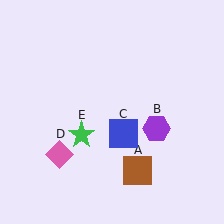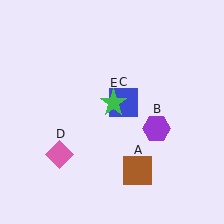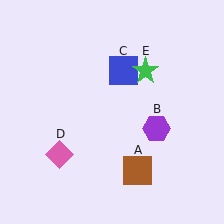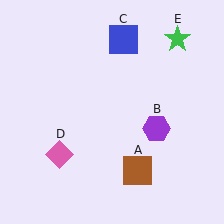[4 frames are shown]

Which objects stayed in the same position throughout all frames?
Brown square (object A) and purple hexagon (object B) and pink diamond (object D) remained stationary.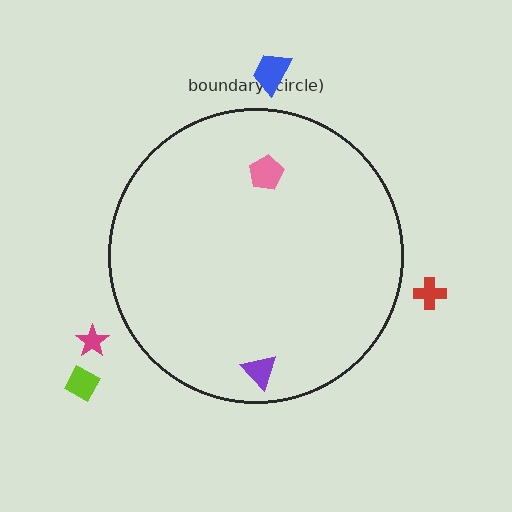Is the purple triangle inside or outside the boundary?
Inside.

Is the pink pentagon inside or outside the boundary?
Inside.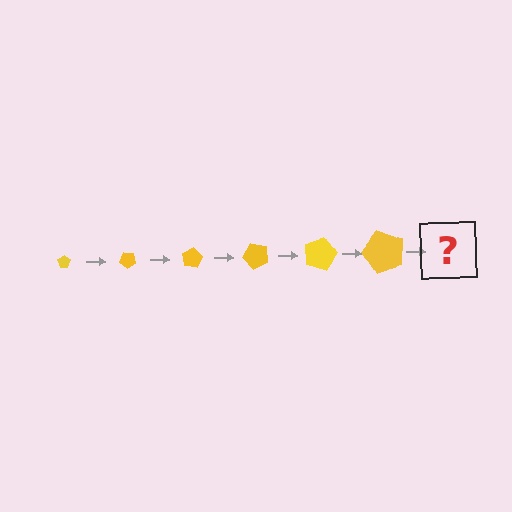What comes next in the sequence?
The next element should be a pentagon, larger than the previous one and rotated 240 degrees from the start.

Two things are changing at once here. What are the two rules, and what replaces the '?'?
The two rules are that the pentagon grows larger each step and it rotates 40 degrees each step. The '?' should be a pentagon, larger than the previous one and rotated 240 degrees from the start.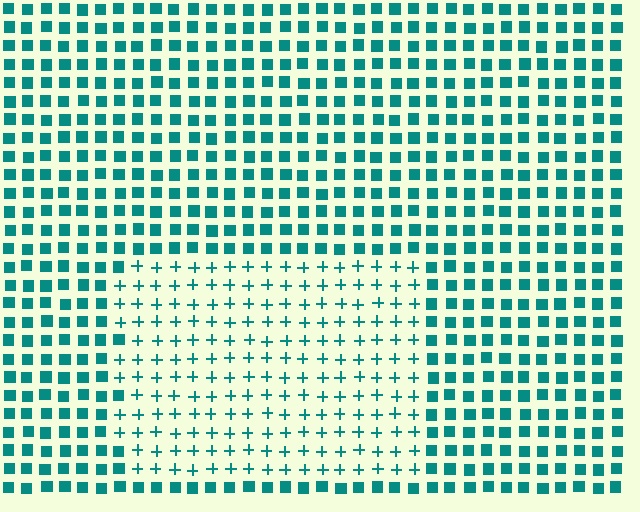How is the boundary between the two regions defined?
The boundary is defined by a change in element shape: plus signs inside vs. squares outside. All elements share the same color and spacing.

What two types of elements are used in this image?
The image uses plus signs inside the rectangle region and squares outside it.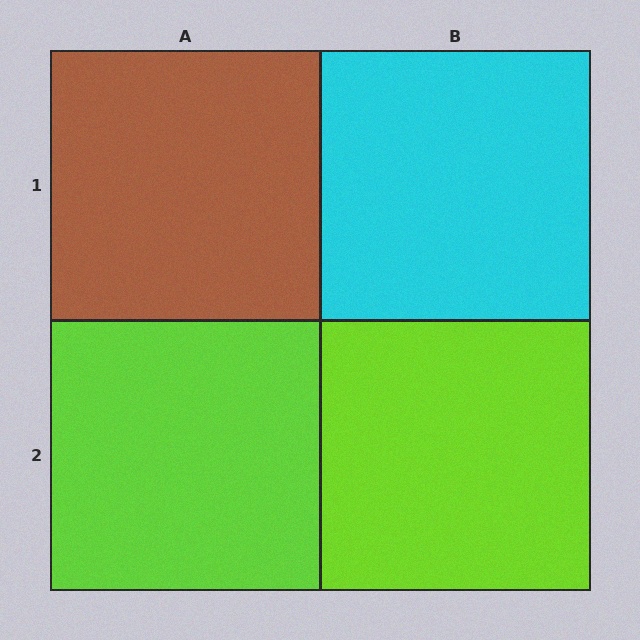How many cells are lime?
2 cells are lime.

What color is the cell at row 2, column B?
Lime.